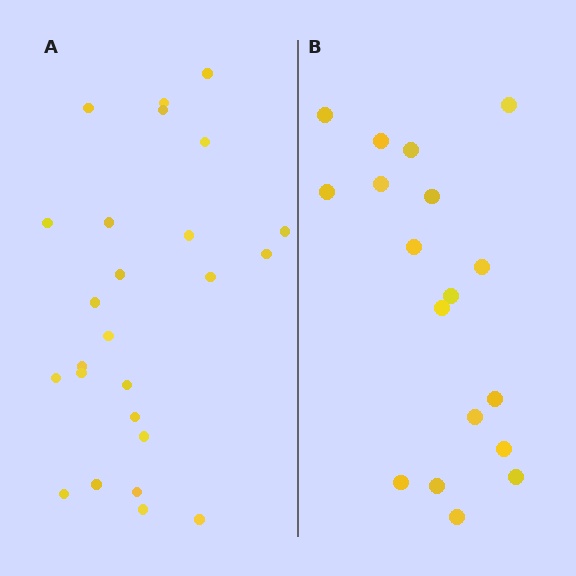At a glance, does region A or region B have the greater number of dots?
Region A (the left region) has more dots.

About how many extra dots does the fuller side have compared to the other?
Region A has roughly 8 or so more dots than region B.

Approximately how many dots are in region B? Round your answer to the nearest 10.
About 20 dots. (The exact count is 18, which rounds to 20.)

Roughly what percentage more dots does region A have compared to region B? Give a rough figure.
About 40% more.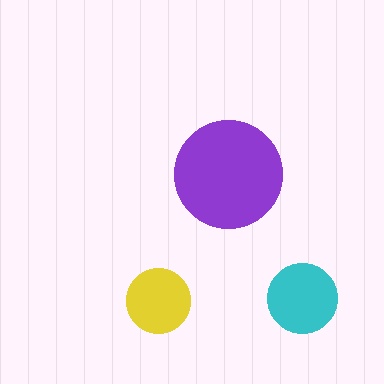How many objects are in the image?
There are 3 objects in the image.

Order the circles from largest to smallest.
the purple one, the cyan one, the yellow one.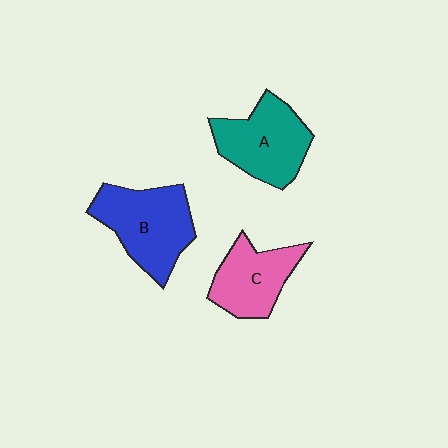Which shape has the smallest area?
Shape C (pink).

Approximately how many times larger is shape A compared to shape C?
Approximately 1.2 times.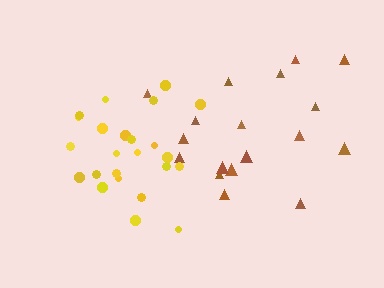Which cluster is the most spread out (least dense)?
Brown.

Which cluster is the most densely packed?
Yellow.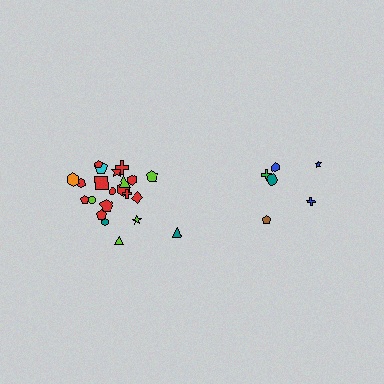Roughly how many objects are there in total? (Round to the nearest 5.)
Roughly 30 objects in total.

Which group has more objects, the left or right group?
The left group.